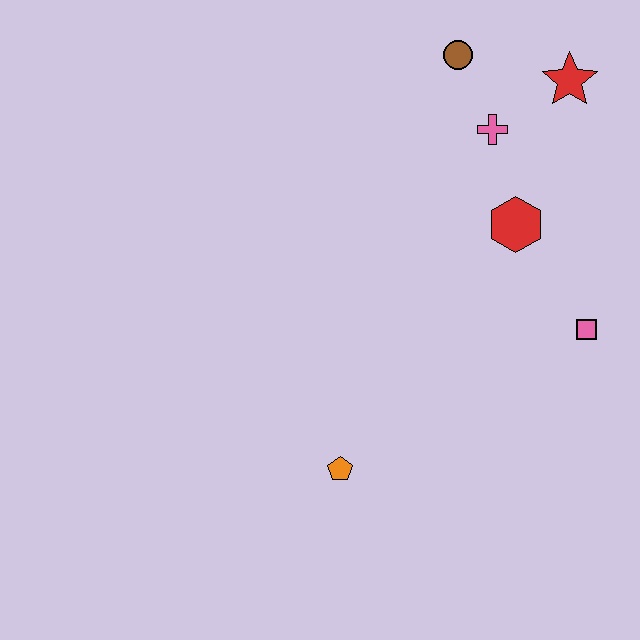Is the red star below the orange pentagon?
No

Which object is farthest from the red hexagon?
The orange pentagon is farthest from the red hexagon.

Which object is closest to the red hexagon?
The pink cross is closest to the red hexagon.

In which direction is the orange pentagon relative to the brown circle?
The orange pentagon is below the brown circle.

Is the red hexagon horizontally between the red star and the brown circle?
Yes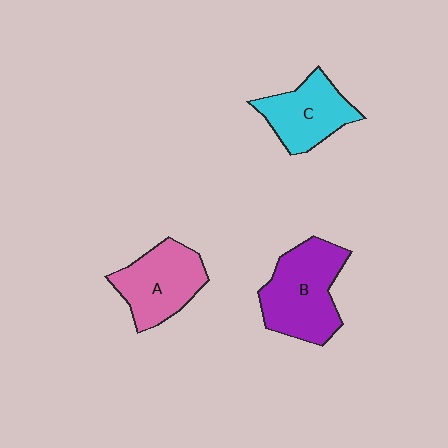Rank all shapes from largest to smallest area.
From largest to smallest: B (purple), A (pink), C (cyan).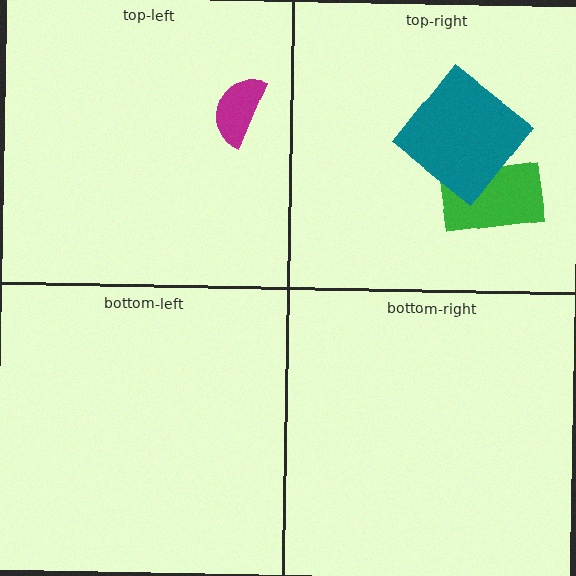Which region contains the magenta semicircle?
The top-left region.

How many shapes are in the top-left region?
1.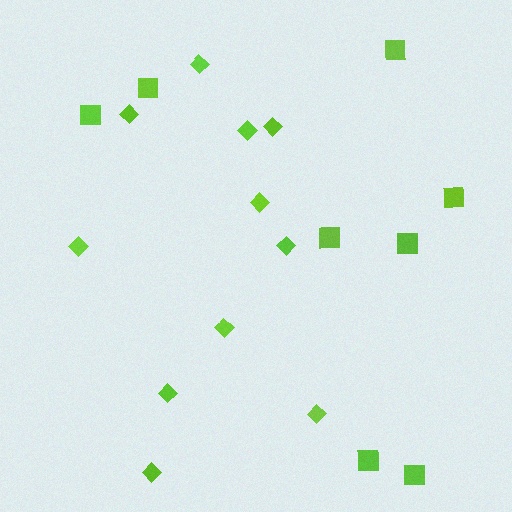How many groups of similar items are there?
There are 2 groups: one group of diamonds (11) and one group of squares (8).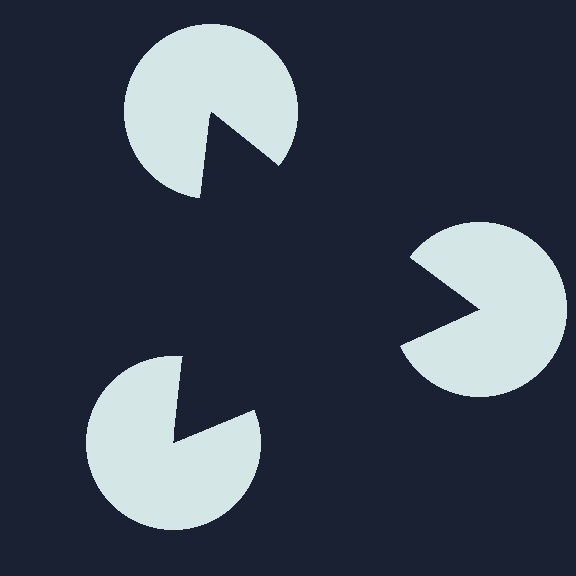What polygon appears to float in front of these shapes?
An illusory triangle — its edges are inferred from the aligned wedge cuts in the pac-man discs, not physically drawn.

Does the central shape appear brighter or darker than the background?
It typically appears slightly darker than the background, even though no actual brightness change is drawn.